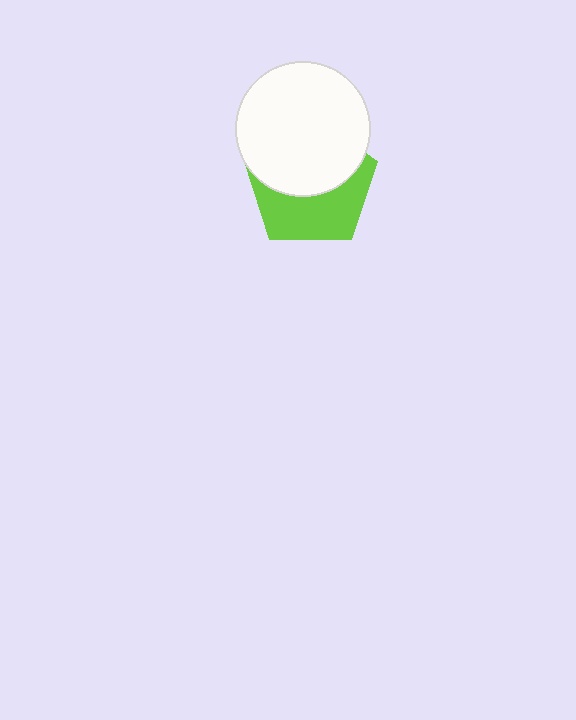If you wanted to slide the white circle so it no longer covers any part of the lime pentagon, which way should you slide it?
Slide it up — that is the most direct way to separate the two shapes.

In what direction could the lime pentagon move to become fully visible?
The lime pentagon could move down. That would shift it out from behind the white circle entirely.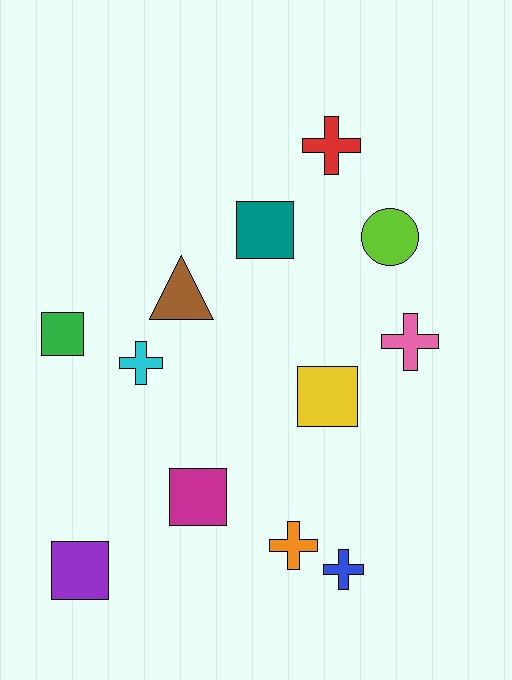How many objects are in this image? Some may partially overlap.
There are 12 objects.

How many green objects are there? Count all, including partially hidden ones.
There is 1 green object.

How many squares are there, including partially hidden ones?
There are 5 squares.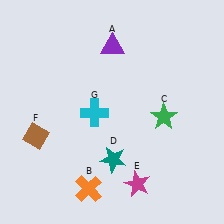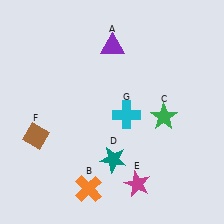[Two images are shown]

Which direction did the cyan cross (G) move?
The cyan cross (G) moved right.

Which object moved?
The cyan cross (G) moved right.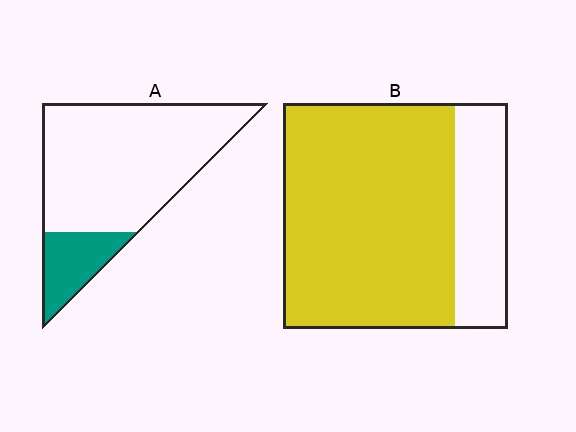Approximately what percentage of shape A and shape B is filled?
A is approximately 20% and B is approximately 75%.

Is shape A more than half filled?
No.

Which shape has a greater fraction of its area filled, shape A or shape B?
Shape B.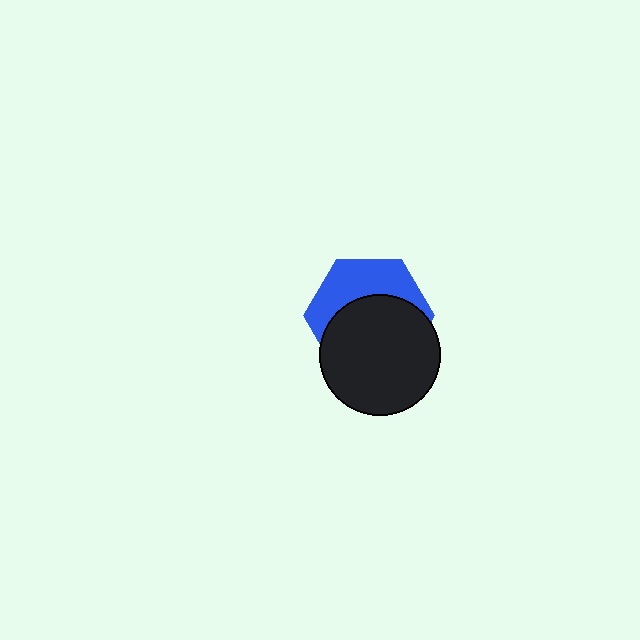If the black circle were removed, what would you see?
You would see the complete blue hexagon.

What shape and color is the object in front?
The object in front is a black circle.